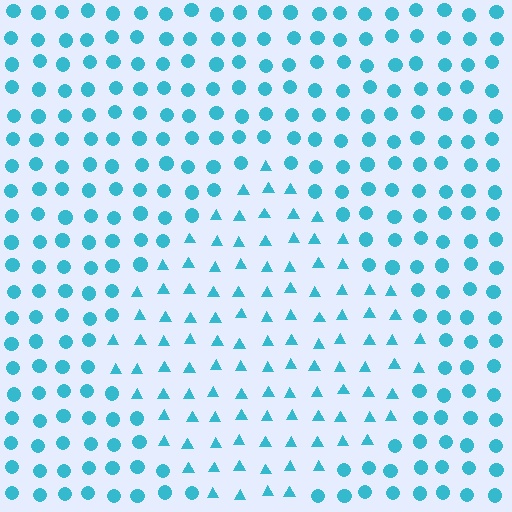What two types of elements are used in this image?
The image uses triangles inside the diamond region and circles outside it.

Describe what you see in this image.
The image is filled with small cyan elements arranged in a uniform grid. A diamond-shaped region contains triangles, while the surrounding area contains circles. The boundary is defined purely by the change in element shape.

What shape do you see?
I see a diamond.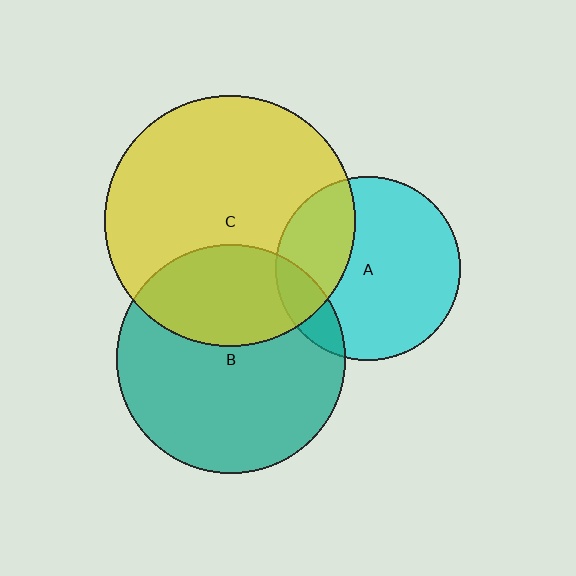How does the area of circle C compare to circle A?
Approximately 1.9 times.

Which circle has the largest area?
Circle C (yellow).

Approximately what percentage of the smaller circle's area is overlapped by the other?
Approximately 15%.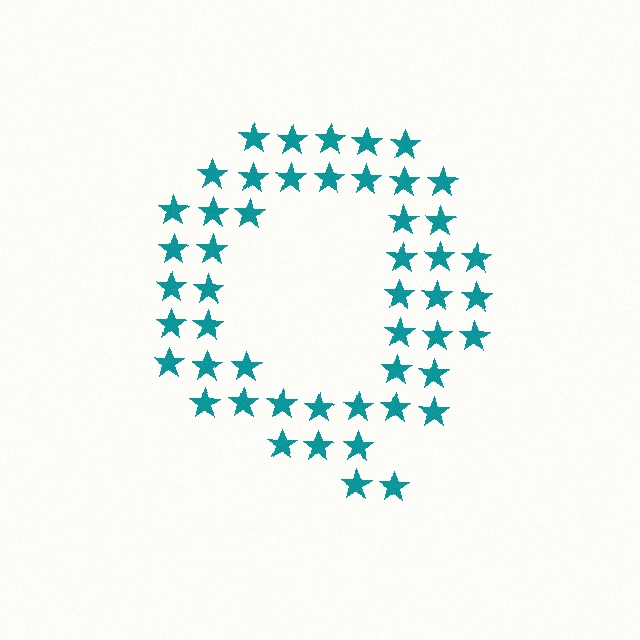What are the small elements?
The small elements are stars.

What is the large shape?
The large shape is the letter Q.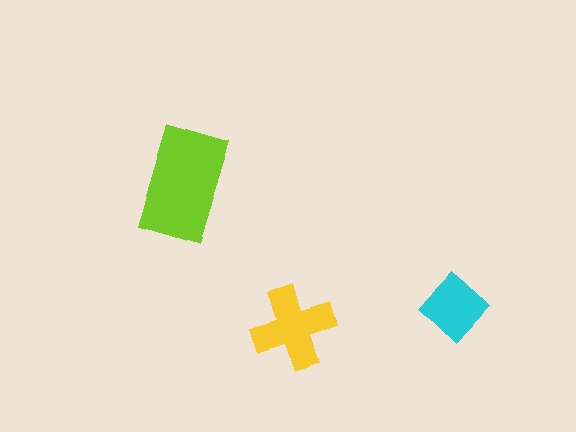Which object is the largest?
The lime rectangle.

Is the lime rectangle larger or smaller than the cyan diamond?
Larger.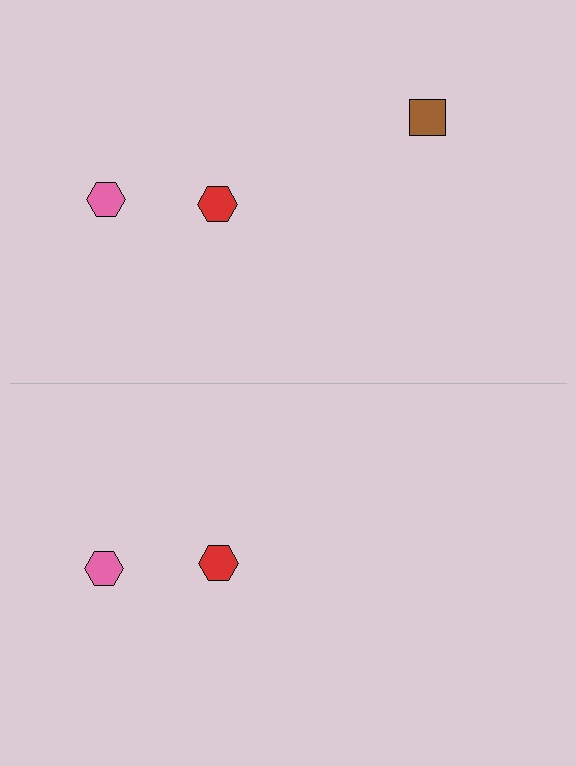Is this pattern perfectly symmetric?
No, the pattern is not perfectly symmetric. A brown square is missing from the bottom side.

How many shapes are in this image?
There are 5 shapes in this image.